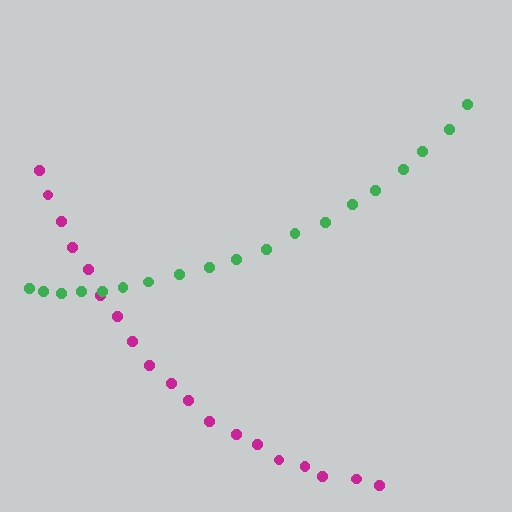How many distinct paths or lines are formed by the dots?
There are 2 distinct paths.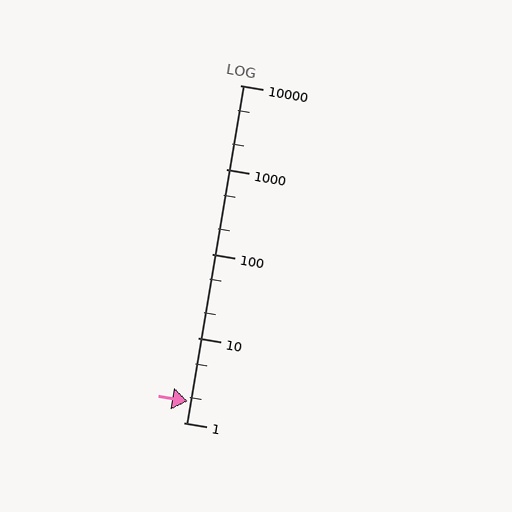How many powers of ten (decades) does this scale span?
The scale spans 4 decades, from 1 to 10000.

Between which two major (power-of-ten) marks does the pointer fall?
The pointer is between 1 and 10.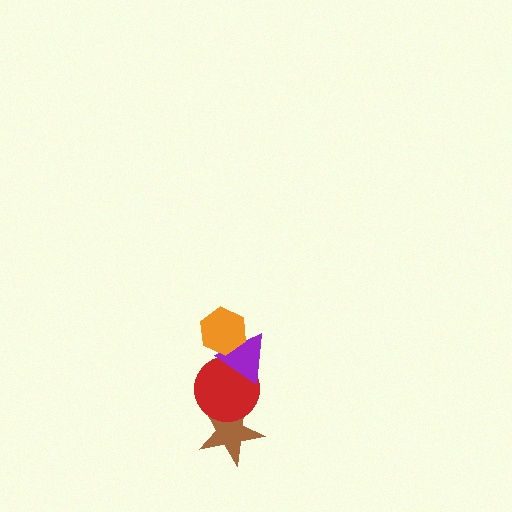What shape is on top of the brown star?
The red circle is on top of the brown star.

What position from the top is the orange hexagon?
The orange hexagon is 1st from the top.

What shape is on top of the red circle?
The purple triangle is on top of the red circle.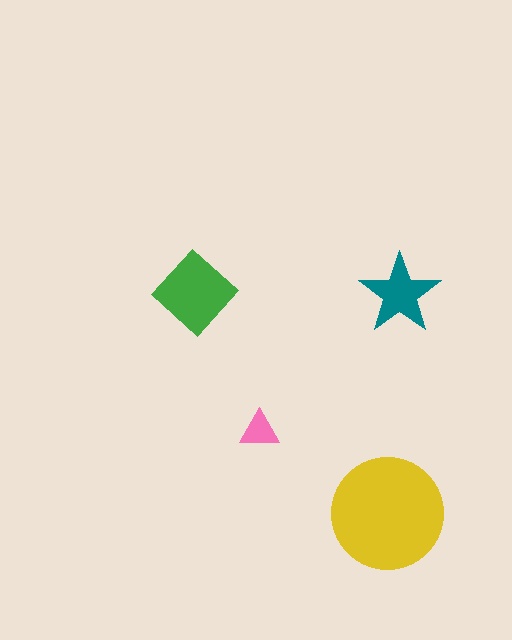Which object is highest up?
The green diamond is topmost.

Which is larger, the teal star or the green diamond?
The green diamond.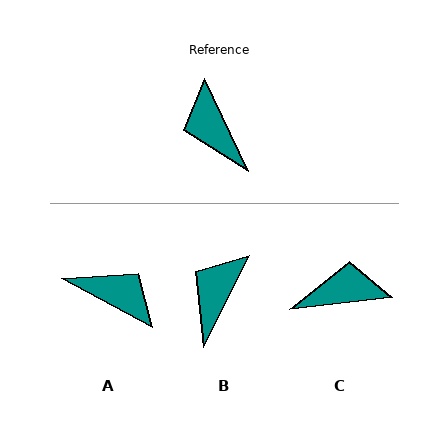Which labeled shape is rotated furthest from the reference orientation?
A, about 143 degrees away.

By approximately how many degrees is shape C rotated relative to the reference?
Approximately 108 degrees clockwise.